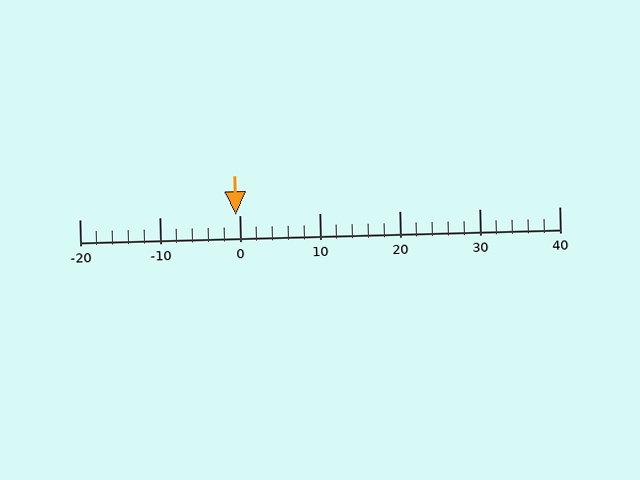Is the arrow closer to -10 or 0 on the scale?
The arrow is closer to 0.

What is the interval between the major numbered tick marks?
The major tick marks are spaced 10 units apart.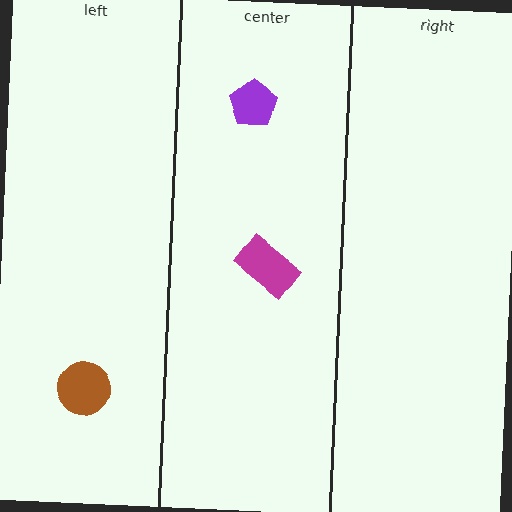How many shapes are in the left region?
1.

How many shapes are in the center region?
2.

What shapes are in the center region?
The purple pentagon, the magenta rectangle.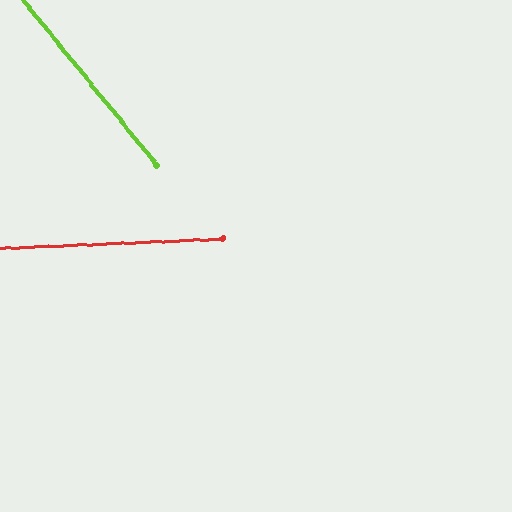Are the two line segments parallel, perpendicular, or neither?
Neither parallel nor perpendicular — they differ by about 53°.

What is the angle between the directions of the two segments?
Approximately 53 degrees.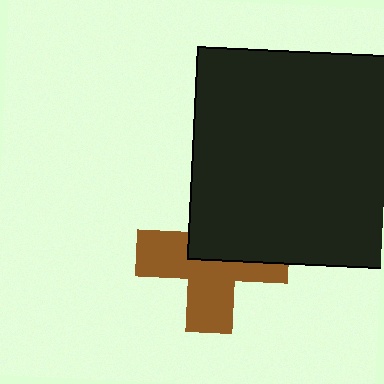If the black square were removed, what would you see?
You would see the complete brown cross.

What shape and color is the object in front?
The object in front is a black square.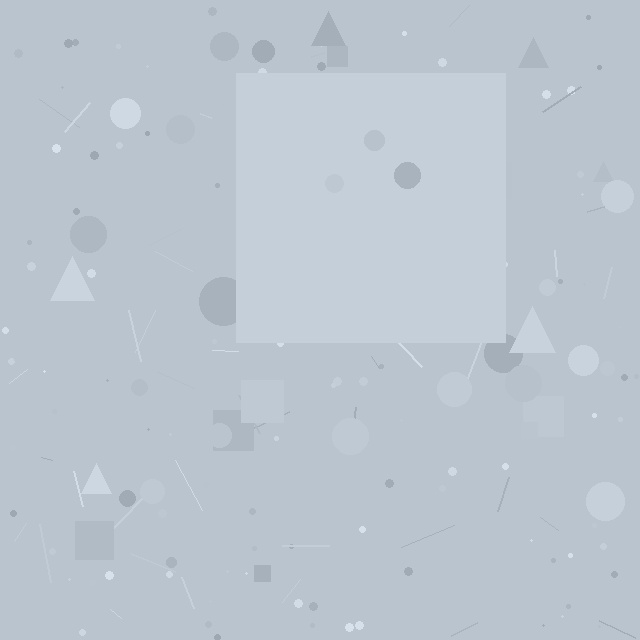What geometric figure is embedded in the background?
A square is embedded in the background.